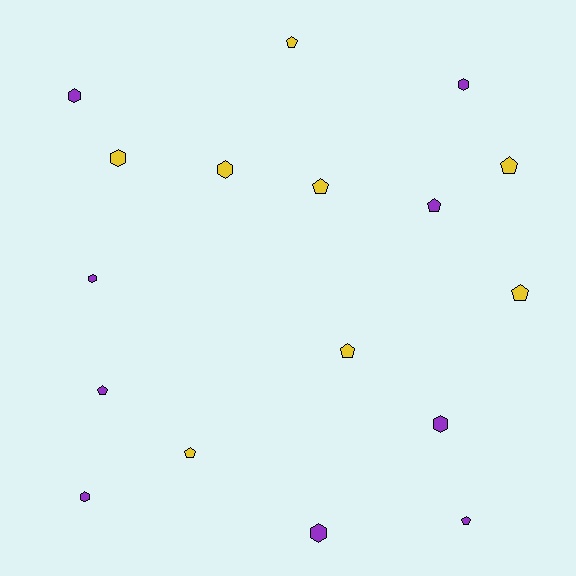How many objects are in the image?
There are 17 objects.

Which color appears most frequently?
Purple, with 9 objects.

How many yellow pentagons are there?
There are 6 yellow pentagons.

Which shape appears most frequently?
Pentagon, with 9 objects.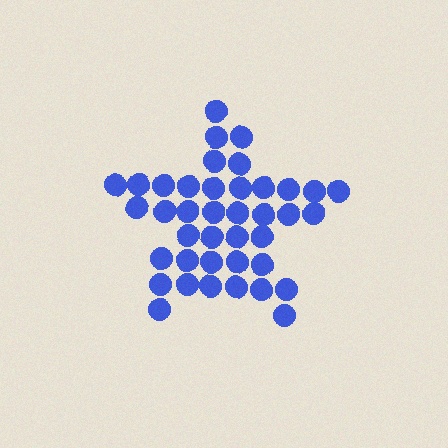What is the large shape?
The large shape is a star.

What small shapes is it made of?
It is made of small circles.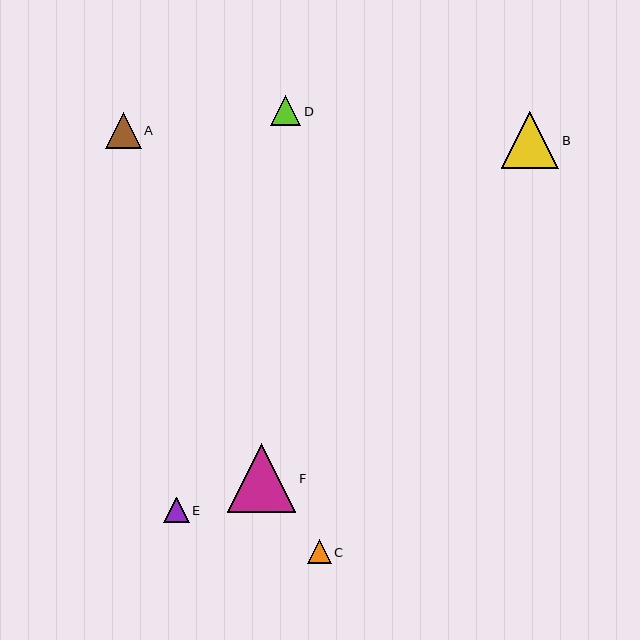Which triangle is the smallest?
Triangle C is the smallest with a size of approximately 23 pixels.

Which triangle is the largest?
Triangle F is the largest with a size of approximately 69 pixels.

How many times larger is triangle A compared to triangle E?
Triangle A is approximately 1.4 times the size of triangle E.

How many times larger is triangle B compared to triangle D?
Triangle B is approximately 1.9 times the size of triangle D.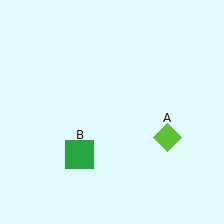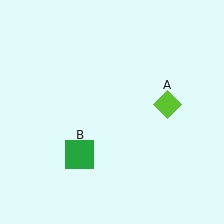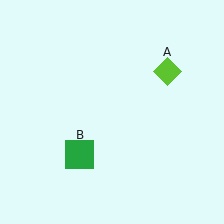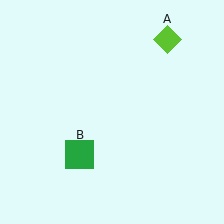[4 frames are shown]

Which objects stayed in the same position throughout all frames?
Green square (object B) remained stationary.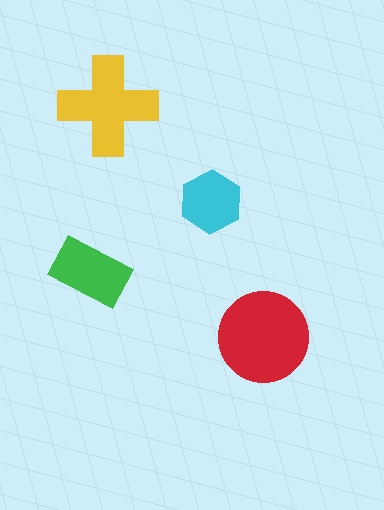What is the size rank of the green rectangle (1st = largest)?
3rd.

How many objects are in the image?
There are 4 objects in the image.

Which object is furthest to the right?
The red circle is rightmost.